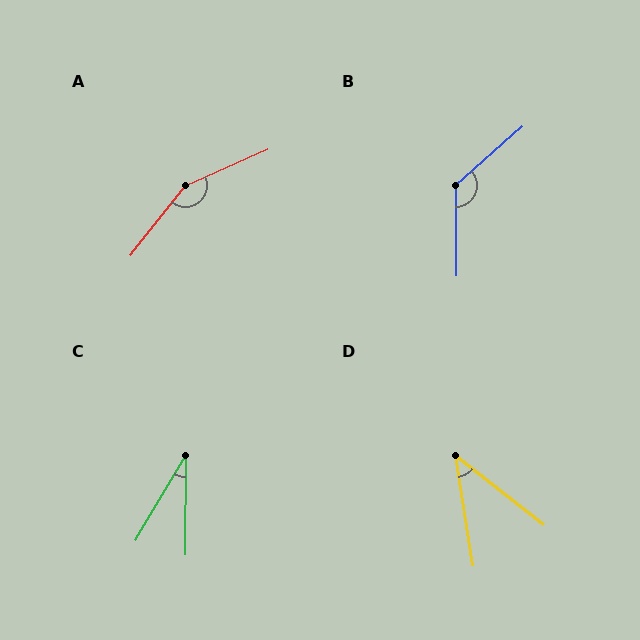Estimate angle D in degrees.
Approximately 43 degrees.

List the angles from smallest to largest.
C (30°), D (43°), B (131°), A (152°).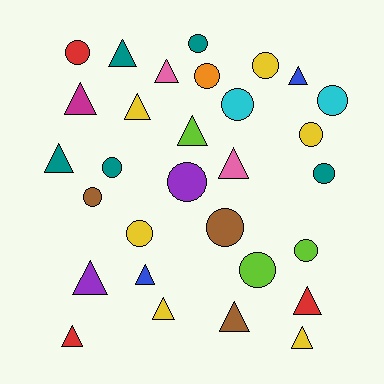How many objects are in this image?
There are 30 objects.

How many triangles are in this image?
There are 15 triangles.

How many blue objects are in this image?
There are 2 blue objects.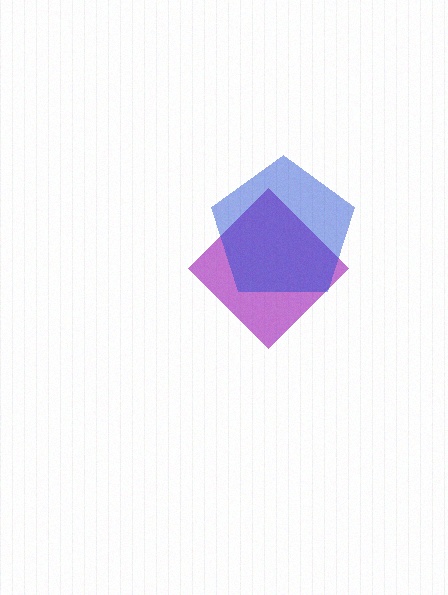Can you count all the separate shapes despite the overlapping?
Yes, there are 2 separate shapes.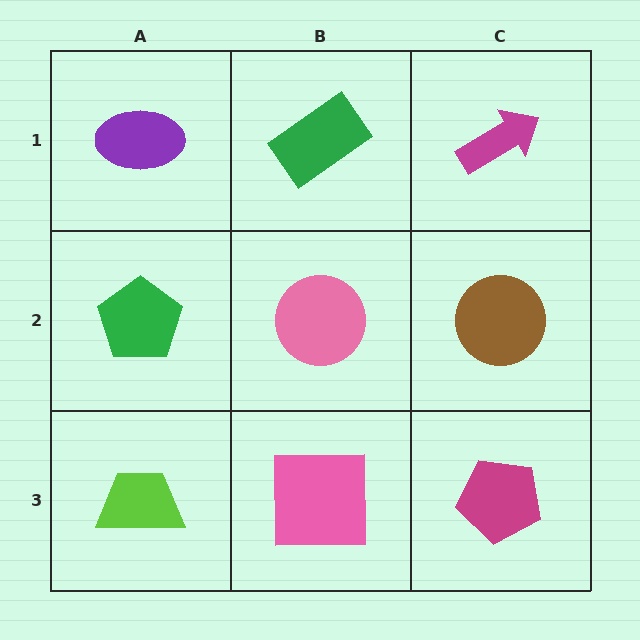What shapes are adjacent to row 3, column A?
A green pentagon (row 2, column A), a pink square (row 3, column B).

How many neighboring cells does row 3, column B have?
3.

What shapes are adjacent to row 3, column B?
A pink circle (row 2, column B), a lime trapezoid (row 3, column A), a magenta pentagon (row 3, column C).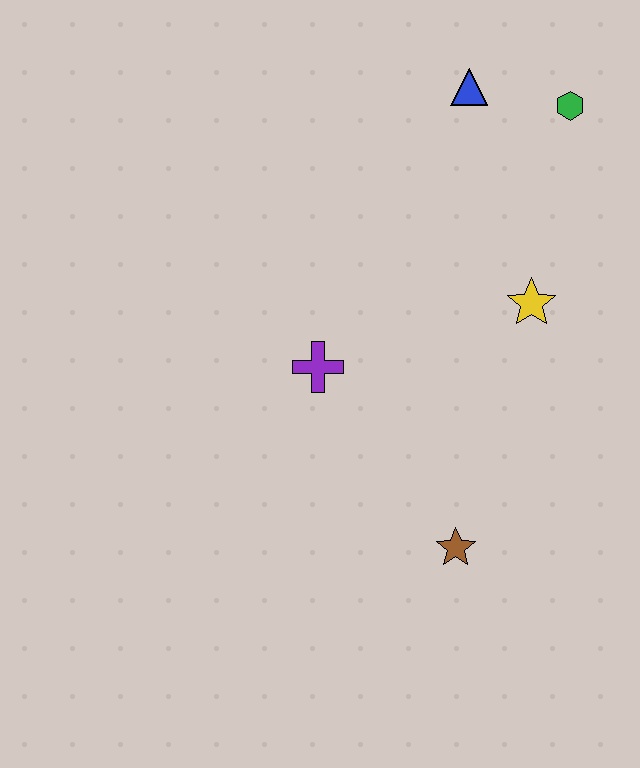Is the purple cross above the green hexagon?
No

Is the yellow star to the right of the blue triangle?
Yes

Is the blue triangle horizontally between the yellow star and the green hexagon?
No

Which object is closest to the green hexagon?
The blue triangle is closest to the green hexagon.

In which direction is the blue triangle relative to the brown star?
The blue triangle is above the brown star.